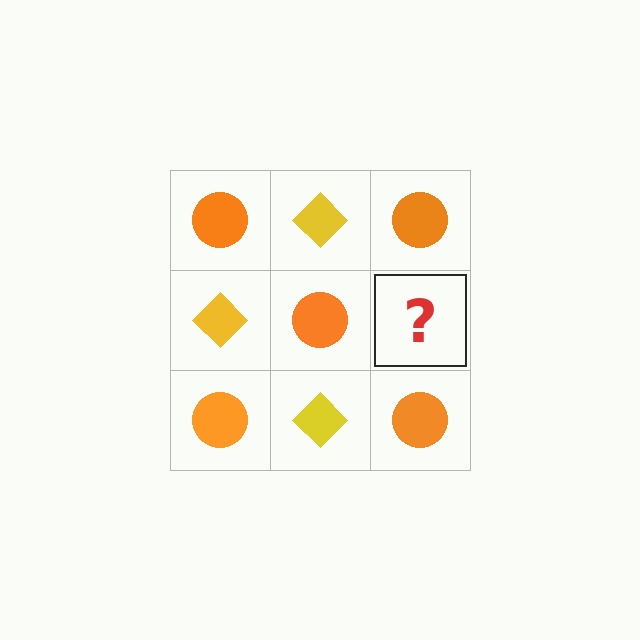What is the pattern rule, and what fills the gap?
The rule is that it alternates orange circle and yellow diamond in a checkerboard pattern. The gap should be filled with a yellow diamond.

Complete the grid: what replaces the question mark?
The question mark should be replaced with a yellow diamond.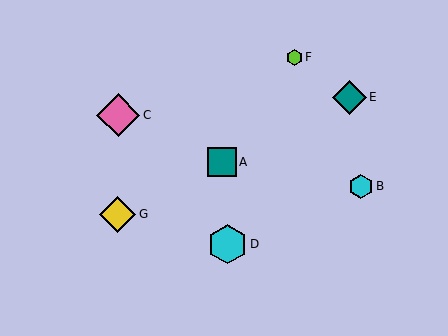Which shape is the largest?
The pink diamond (labeled C) is the largest.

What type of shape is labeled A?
Shape A is a teal square.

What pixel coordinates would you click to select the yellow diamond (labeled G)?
Click at (118, 214) to select the yellow diamond G.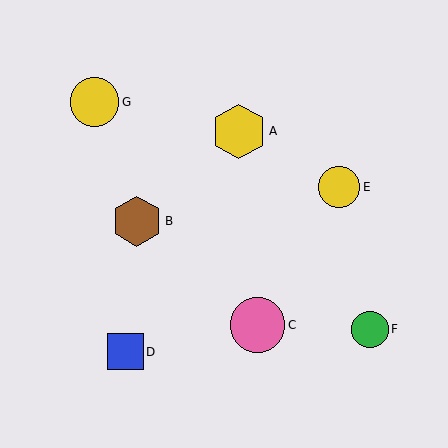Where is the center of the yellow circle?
The center of the yellow circle is at (95, 102).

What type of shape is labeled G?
Shape G is a yellow circle.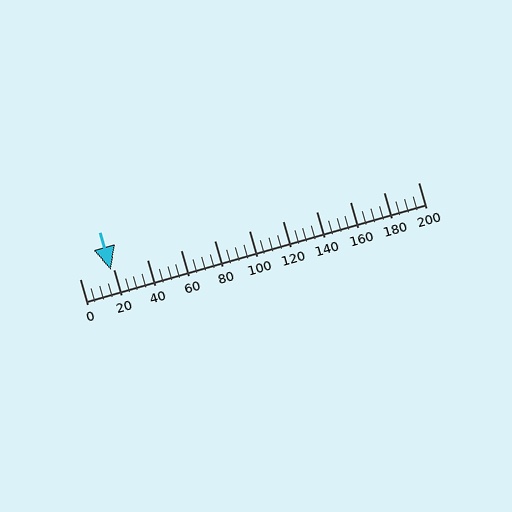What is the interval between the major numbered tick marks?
The major tick marks are spaced 20 units apart.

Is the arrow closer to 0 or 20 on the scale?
The arrow is closer to 20.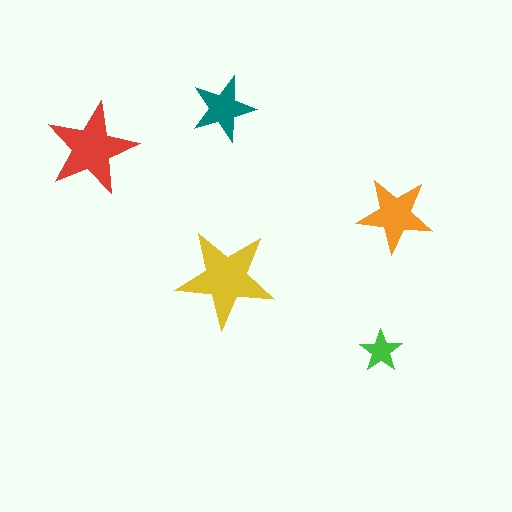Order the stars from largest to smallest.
the yellow one, the red one, the orange one, the teal one, the green one.